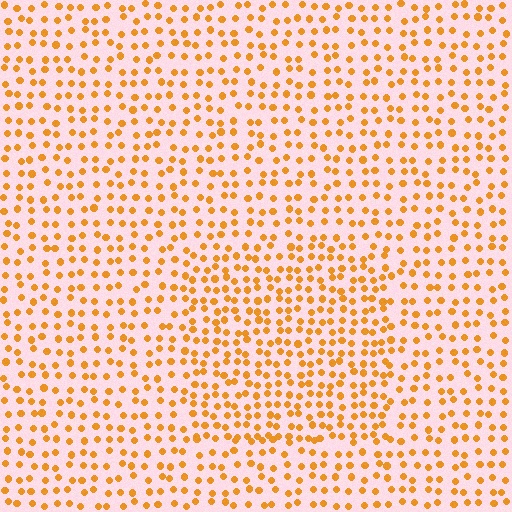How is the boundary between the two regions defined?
The boundary is defined by a change in element density (approximately 1.5x ratio). All elements are the same color, size, and shape.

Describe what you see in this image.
The image contains small orange elements arranged at two different densities. A rectangle-shaped region is visible where the elements are more densely packed than the surrounding area.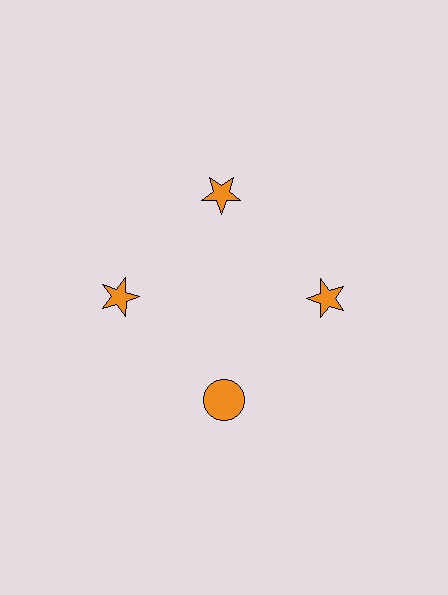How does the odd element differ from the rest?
It has a different shape: circle instead of star.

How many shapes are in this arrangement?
There are 4 shapes arranged in a ring pattern.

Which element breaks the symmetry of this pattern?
The orange circle at roughly the 6 o'clock position breaks the symmetry. All other shapes are orange stars.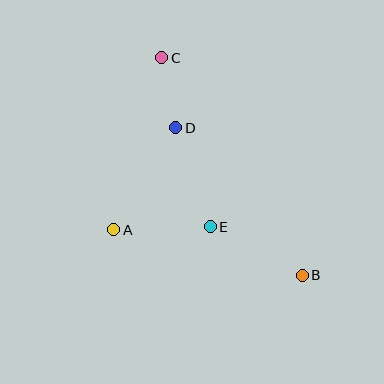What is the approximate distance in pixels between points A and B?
The distance between A and B is approximately 194 pixels.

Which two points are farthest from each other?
Points B and C are farthest from each other.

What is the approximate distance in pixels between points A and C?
The distance between A and C is approximately 178 pixels.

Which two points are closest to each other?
Points C and D are closest to each other.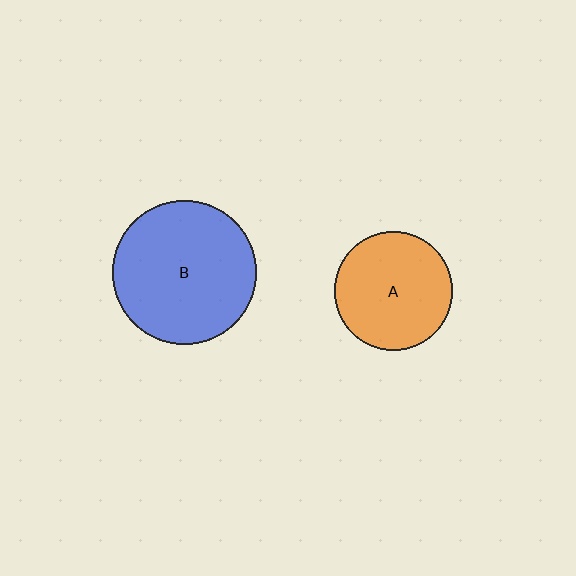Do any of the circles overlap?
No, none of the circles overlap.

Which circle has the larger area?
Circle B (blue).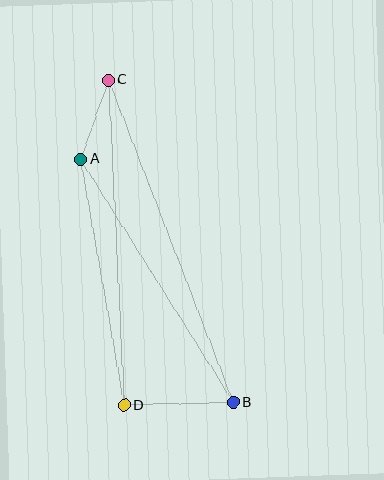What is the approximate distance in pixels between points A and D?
The distance between A and D is approximately 250 pixels.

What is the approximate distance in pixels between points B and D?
The distance between B and D is approximately 109 pixels.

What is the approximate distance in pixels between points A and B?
The distance between A and B is approximately 287 pixels.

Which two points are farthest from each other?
Points B and C are farthest from each other.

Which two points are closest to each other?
Points A and C are closest to each other.